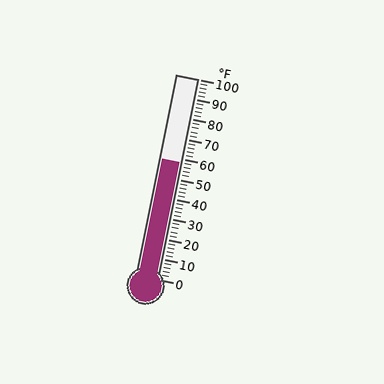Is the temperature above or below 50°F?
The temperature is above 50°F.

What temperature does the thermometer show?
The thermometer shows approximately 58°F.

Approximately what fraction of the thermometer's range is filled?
The thermometer is filled to approximately 60% of its range.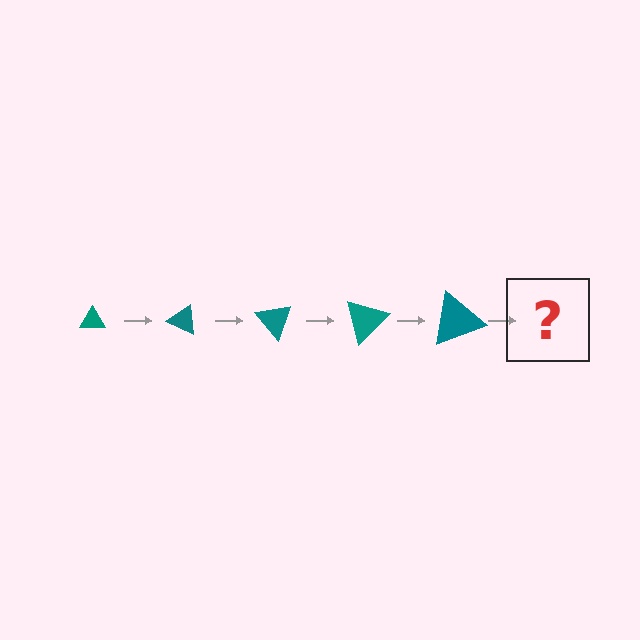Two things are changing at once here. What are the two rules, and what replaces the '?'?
The two rules are that the triangle grows larger each step and it rotates 25 degrees each step. The '?' should be a triangle, larger than the previous one and rotated 125 degrees from the start.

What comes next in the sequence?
The next element should be a triangle, larger than the previous one and rotated 125 degrees from the start.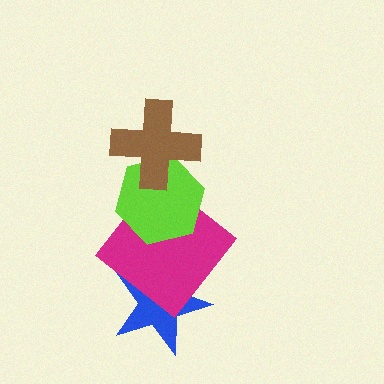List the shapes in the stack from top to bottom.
From top to bottom: the brown cross, the lime hexagon, the magenta diamond, the blue star.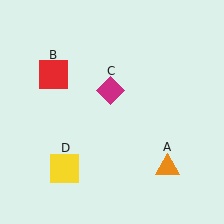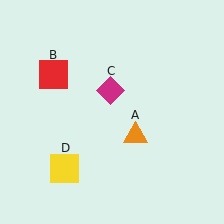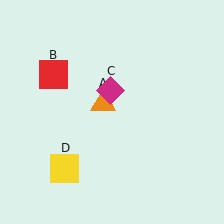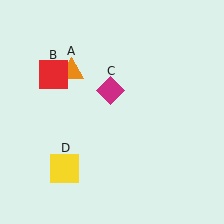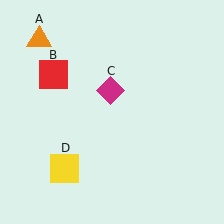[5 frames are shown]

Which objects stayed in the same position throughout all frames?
Red square (object B) and magenta diamond (object C) and yellow square (object D) remained stationary.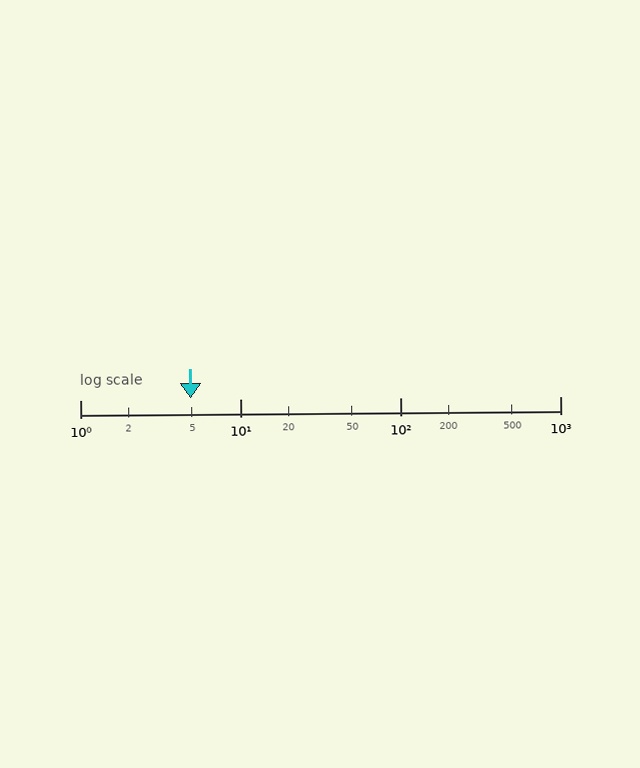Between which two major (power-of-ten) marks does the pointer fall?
The pointer is between 1 and 10.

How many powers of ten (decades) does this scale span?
The scale spans 3 decades, from 1 to 1000.